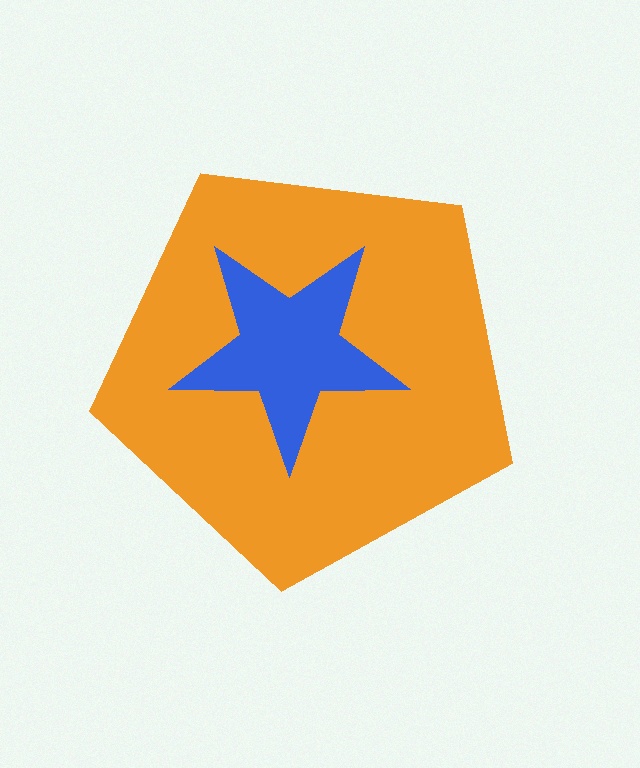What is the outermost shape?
The orange pentagon.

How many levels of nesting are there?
2.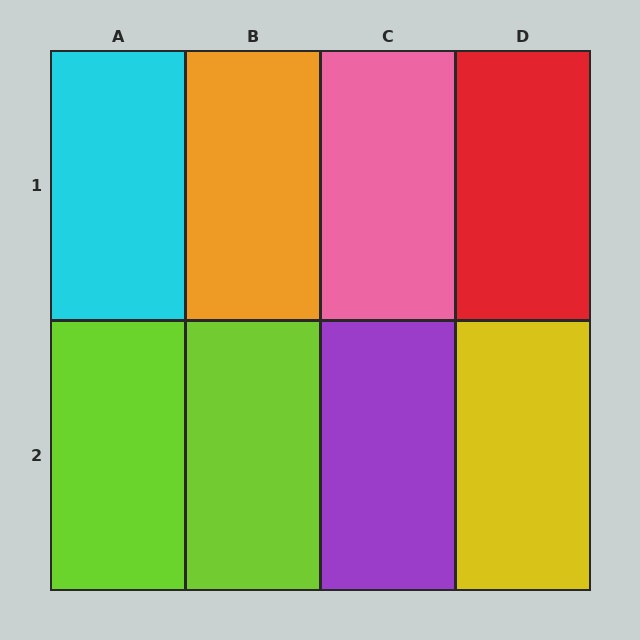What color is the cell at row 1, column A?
Cyan.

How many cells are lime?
2 cells are lime.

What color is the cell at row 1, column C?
Pink.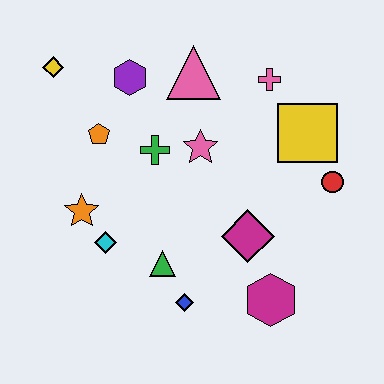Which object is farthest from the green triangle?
The yellow diamond is farthest from the green triangle.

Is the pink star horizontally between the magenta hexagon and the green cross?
Yes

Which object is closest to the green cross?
The pink star is closest to the green cross.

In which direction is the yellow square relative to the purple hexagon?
The yellow square is to the right of the purple hexagon.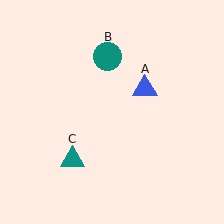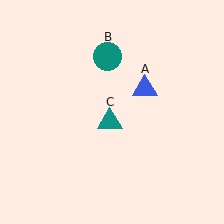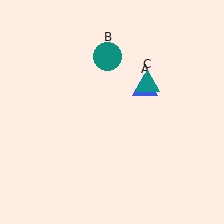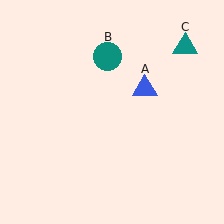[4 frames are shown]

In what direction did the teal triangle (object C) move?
The teal triangle (object C) moved up and to the right.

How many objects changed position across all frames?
1 object changed position: teal triangle (object C).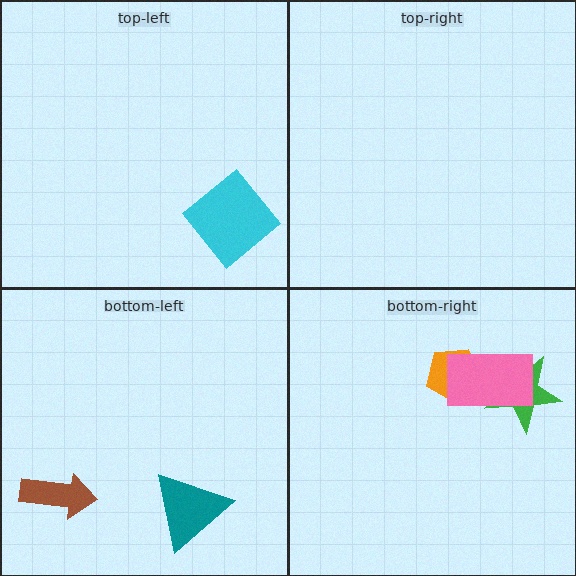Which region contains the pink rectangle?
The bottom-right region.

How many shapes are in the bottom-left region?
2.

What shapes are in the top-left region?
The cyan diamond.